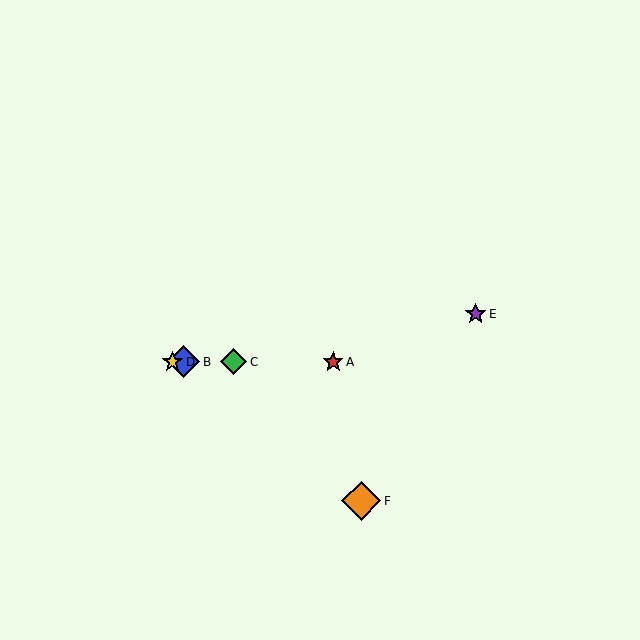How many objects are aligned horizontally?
4 objects (A, B, C, D) are aligned horizontally.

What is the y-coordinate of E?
Object E is at y≈314.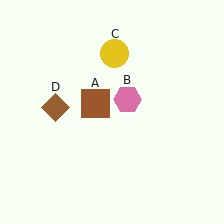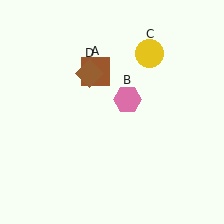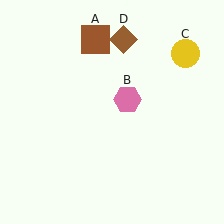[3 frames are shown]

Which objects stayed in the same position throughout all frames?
Pink hexagon (object B) remained stationary.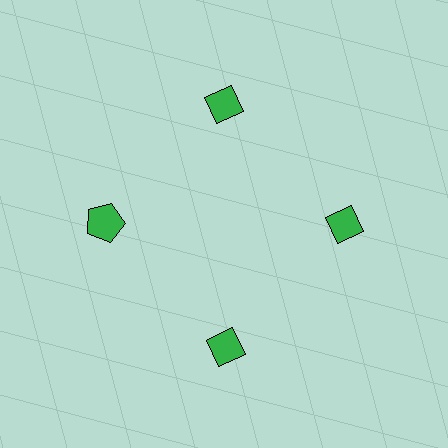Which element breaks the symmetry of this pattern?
The green pentagon at roughly the 9 o'clock position breaks the symmetry. All other shapes are green diamonds.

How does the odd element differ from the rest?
It has a different shape: pentagon instead of diamond.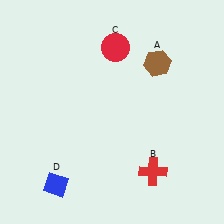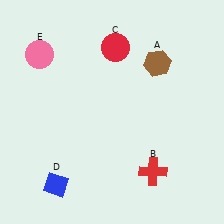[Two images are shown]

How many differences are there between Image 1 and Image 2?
There is 1 difference between the two images.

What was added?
A pink circle (E) was added in Image 2.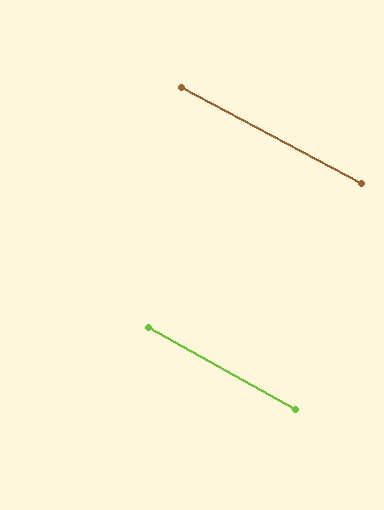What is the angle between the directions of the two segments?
Approximately 1 degree.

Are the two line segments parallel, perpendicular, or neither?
Parallel — their directions differ by only 1.3°.